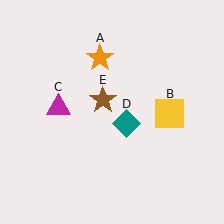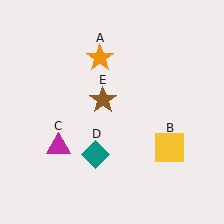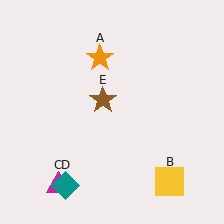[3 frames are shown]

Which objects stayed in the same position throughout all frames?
Orange star (object A) and brown star (object E) remained stationary.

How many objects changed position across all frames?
3 objects changed position: yellow square (object B), magenta triangle (object C), teal diamond (object D).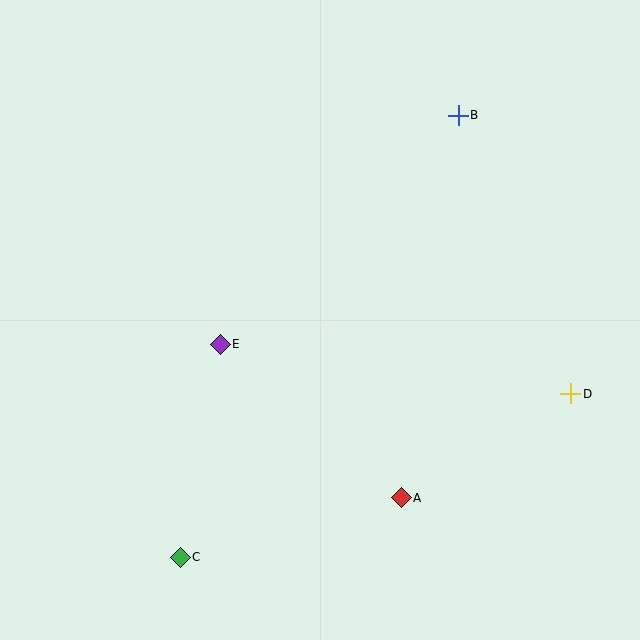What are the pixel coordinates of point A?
Point A is at (401, 498).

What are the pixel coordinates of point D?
Point D is at (571, 394).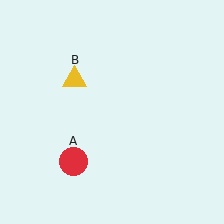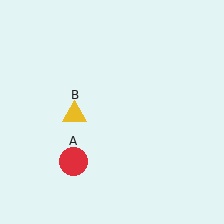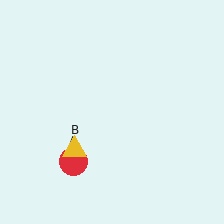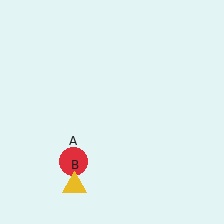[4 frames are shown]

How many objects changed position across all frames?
1 object changed position: yellow triangle (object B).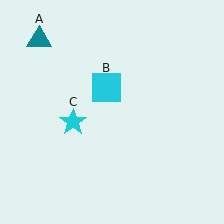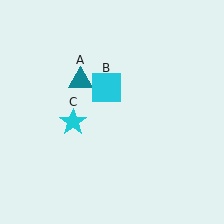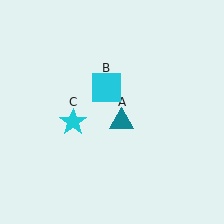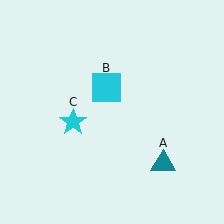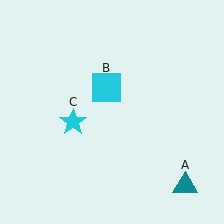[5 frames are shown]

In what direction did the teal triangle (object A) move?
The teal triangle (object A) moved down and to the right.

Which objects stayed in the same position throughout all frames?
Cyan square (object B) and cyan star (object C) remained stationary.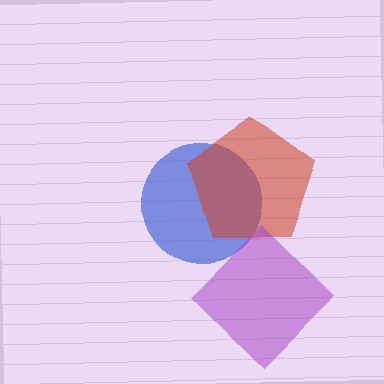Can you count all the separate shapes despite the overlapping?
Yes, there are 3 separate shapes.